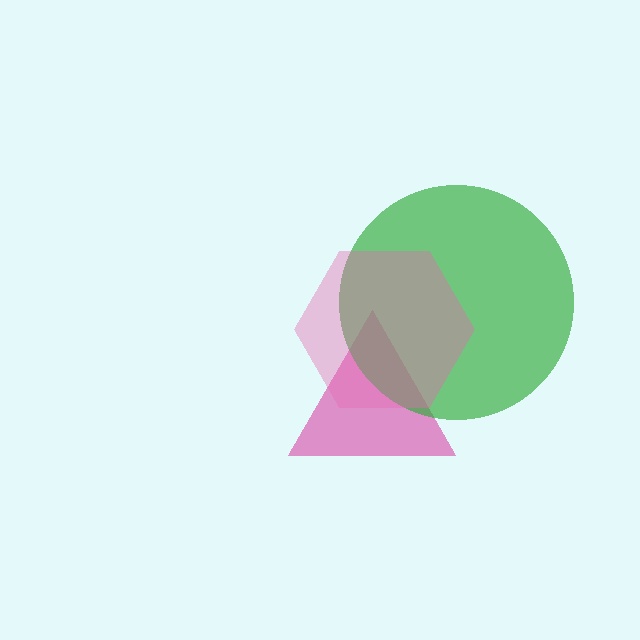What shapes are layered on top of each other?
The layered shapes are: a magenta triangle, a green circle, a pink hexagon.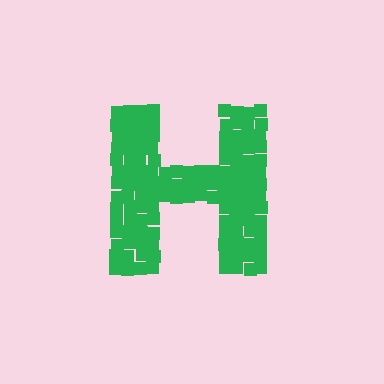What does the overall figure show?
The overall figure shows the letter H.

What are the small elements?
The small elements are squares.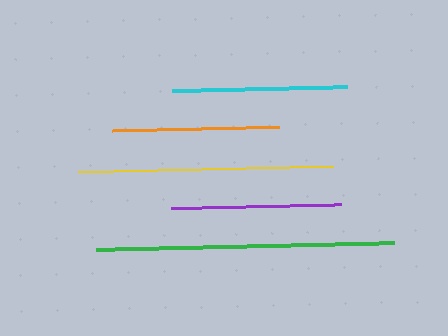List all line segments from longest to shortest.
From longest to shortest: green, yellow, cyan, purple, orange.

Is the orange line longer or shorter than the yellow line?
The yellow line is longer than the orange line.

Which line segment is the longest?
The green line is the longest at approximately 298 pixels.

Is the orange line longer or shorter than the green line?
The green line is longer than the orange line.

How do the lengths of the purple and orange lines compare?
The purple and orange lines are approximately the same length.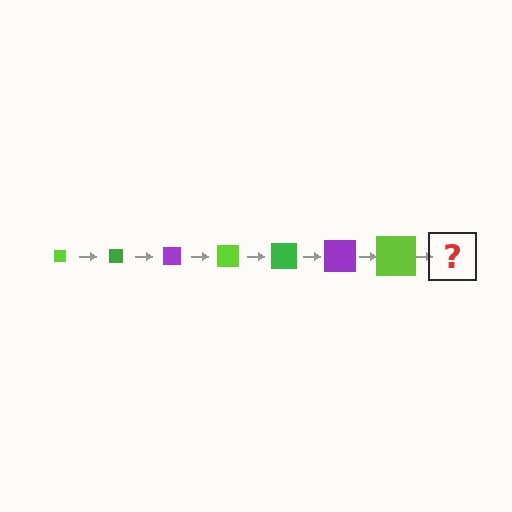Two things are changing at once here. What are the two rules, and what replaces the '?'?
The two rules are that the square grows larger each step and the color cycles through lime, green, and purple. The '?' should be a green square, larger than the previous one.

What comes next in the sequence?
The next element should be a green square, larger than the previous one.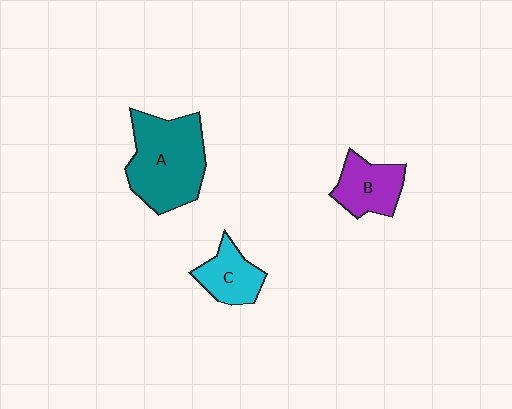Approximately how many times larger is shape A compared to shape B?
Approximately 1.9 times.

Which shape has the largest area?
Shape A (teal).